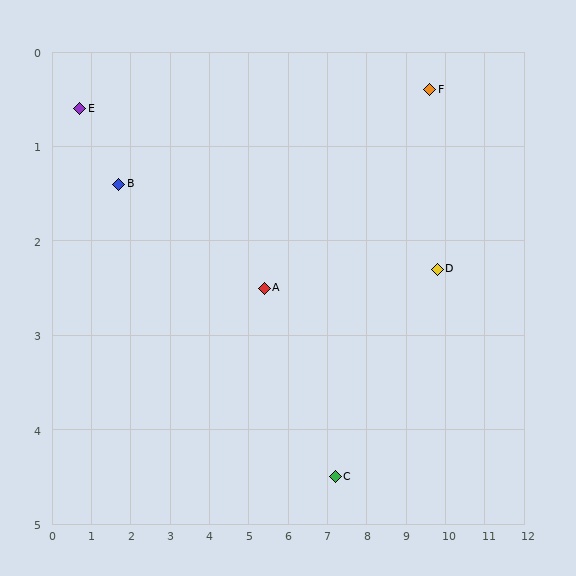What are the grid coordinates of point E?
Point E is at approximately (0.7, 0.6).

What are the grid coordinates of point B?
Point B is at approximately (1.7, 1.4).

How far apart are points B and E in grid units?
Points B and E are about 1.3 grid units apart.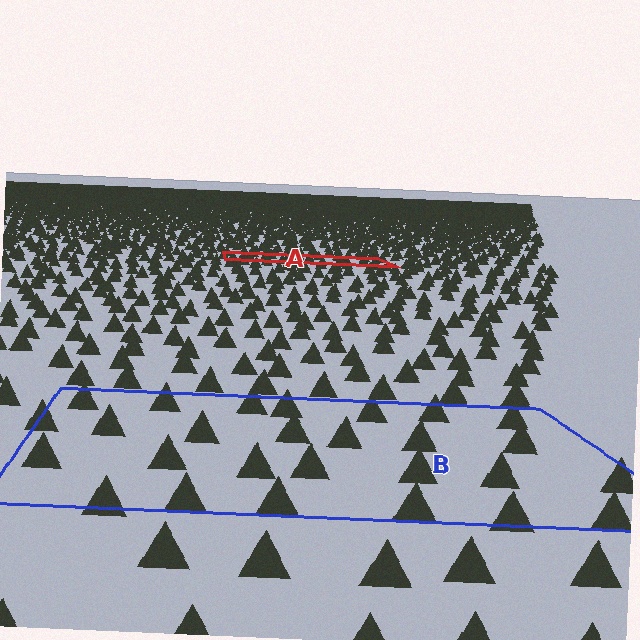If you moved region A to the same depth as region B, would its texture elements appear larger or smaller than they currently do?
They would appear larger. At a closer depth, the same texture elements are projected at a bigger on-screen size.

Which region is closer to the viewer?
Region B is closer. The texture elements there are larger and more spread out.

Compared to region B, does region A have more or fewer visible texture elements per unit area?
Region A has more texture elements per unit area — they are packed more densely because it is farther away.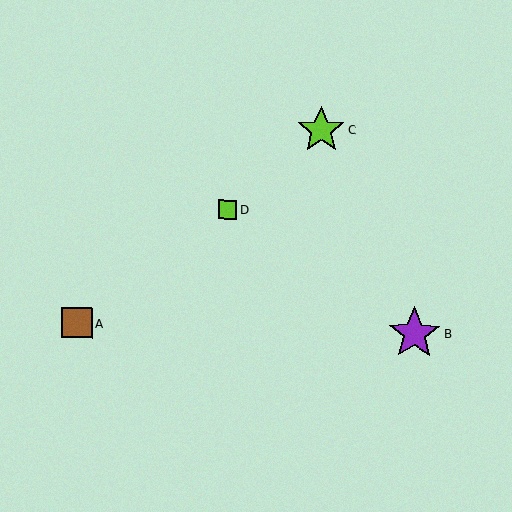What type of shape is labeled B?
Shape B is a purple star.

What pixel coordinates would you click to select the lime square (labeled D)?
Click at (227, 210) to select the lime square D.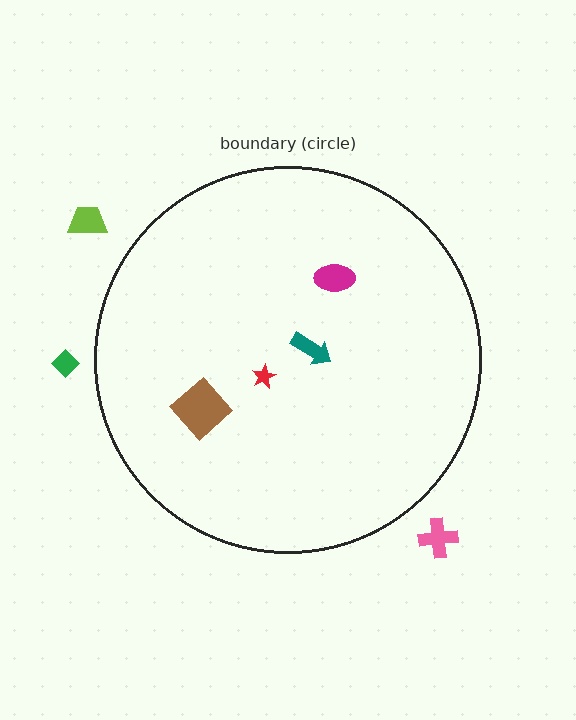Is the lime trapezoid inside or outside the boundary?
Outside.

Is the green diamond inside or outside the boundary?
Outside.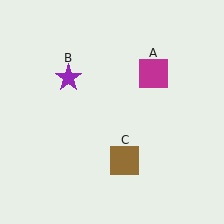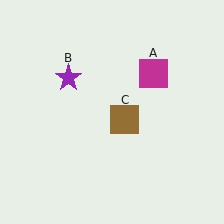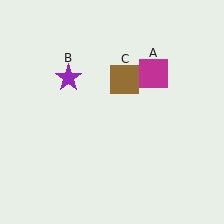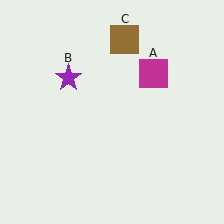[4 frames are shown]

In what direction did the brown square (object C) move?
The brown square (object C) moved up.